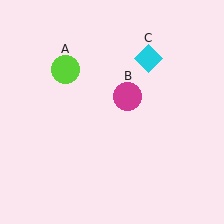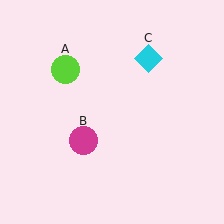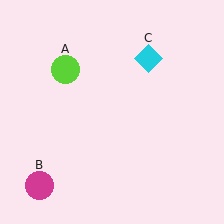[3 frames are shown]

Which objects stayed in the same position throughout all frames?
Lime circle (object A) and cyan diamond (object C) remained stationary.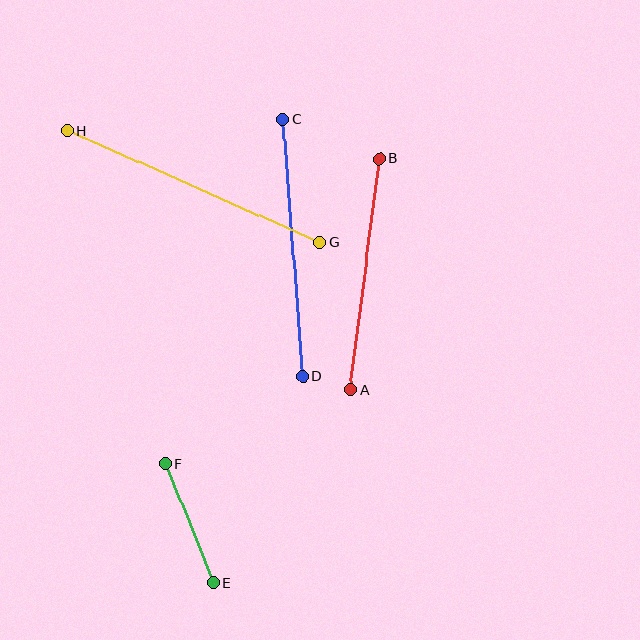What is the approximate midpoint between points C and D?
The midpoint is at approximately (293, 248) pixels.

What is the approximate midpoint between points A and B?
The midpoint is at approximately (365, 274) pixels.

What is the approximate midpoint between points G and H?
The midpoint is at approximately (194, 187) pixels.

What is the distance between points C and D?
The distance is approximately 258 pixels.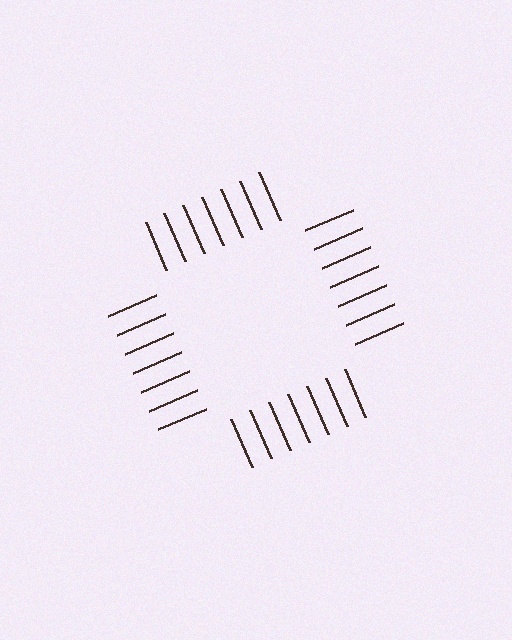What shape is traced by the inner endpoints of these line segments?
An illusory square — the line segments terminate on its edges but no continuous stroke is drawn.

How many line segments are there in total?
28 — 7 along each of the 4 edges.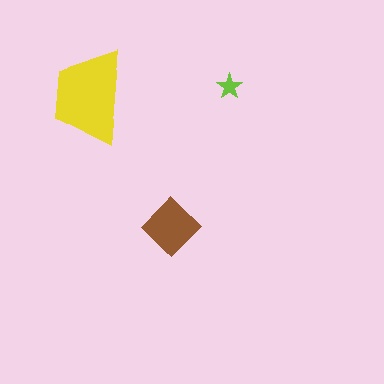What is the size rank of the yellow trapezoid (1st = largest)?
1st.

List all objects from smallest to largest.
The lime star, the brown diamond, the yellow trapezoid.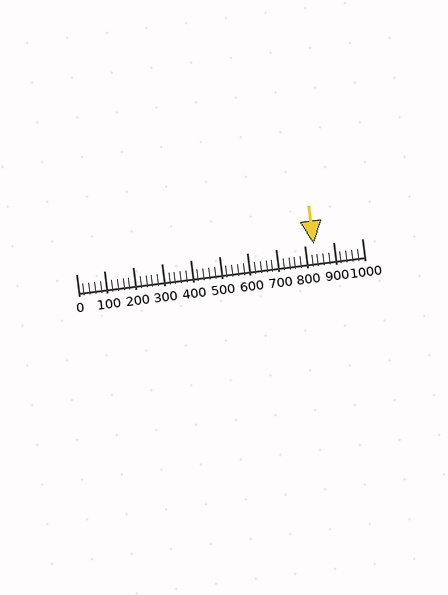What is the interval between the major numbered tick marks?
The major tick marks are spaced 100 units apart.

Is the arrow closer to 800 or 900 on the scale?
The arrow is closer to 800.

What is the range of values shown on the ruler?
The ruler shows values from 0 to 1000.